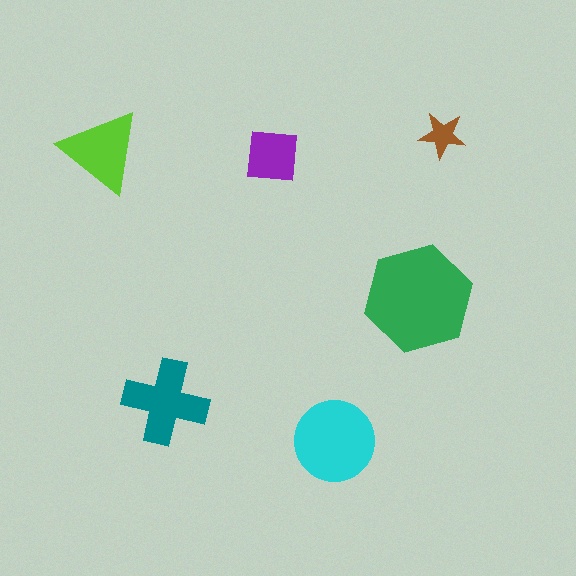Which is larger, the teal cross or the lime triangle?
The teal cross.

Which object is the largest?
The green hexagon.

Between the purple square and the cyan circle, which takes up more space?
The cyan circle.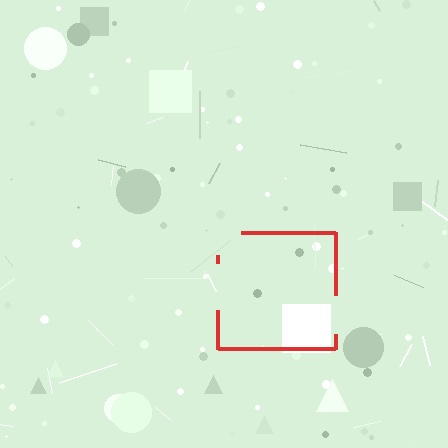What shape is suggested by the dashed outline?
The dashed outline suggests a square.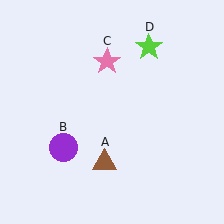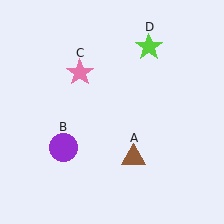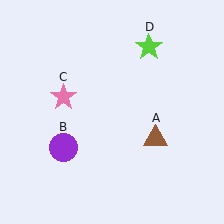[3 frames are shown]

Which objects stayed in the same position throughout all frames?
Purple circle (object B) and lime star (object D) remained stationary.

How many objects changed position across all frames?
2 objects changed position: brown triangle (object A), pink star (object C).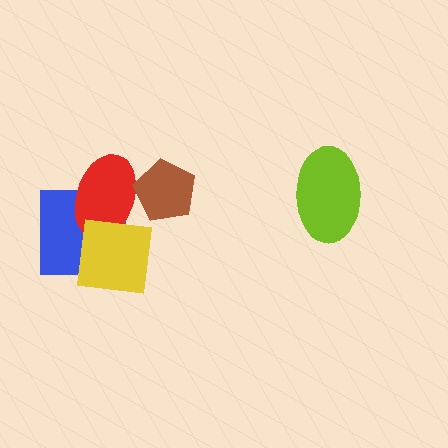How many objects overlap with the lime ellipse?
0 objects overlap with the lime ellipse.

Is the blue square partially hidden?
Yes, it is partially covered by another shape.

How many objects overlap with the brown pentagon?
1 object overlaps with the brown pentagon.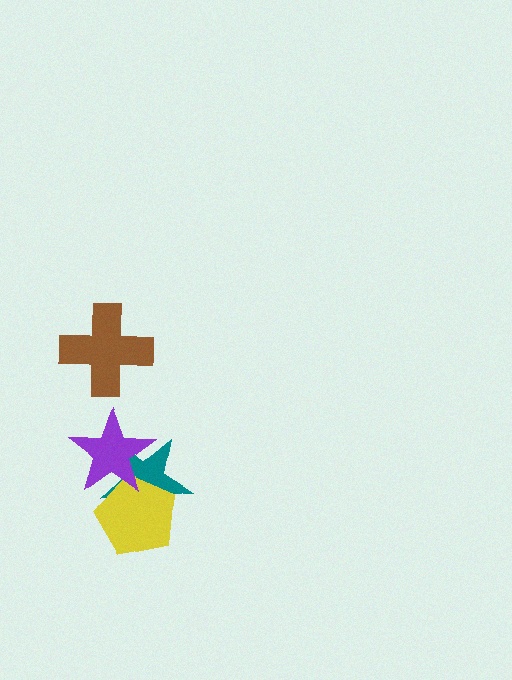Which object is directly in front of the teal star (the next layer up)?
The yellow pentagon is directly in front of the teal star.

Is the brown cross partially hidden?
No, no other shape covers it.